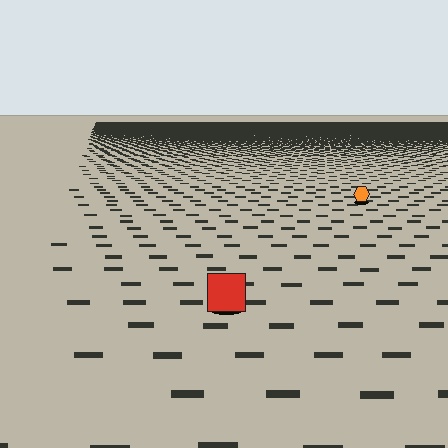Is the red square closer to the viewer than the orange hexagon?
Yes. The red square is closer — you can tell from the texture gradient: the ground texture is coarser near it.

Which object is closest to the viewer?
The red square is closest. The texture marks near it are larger and more spread out.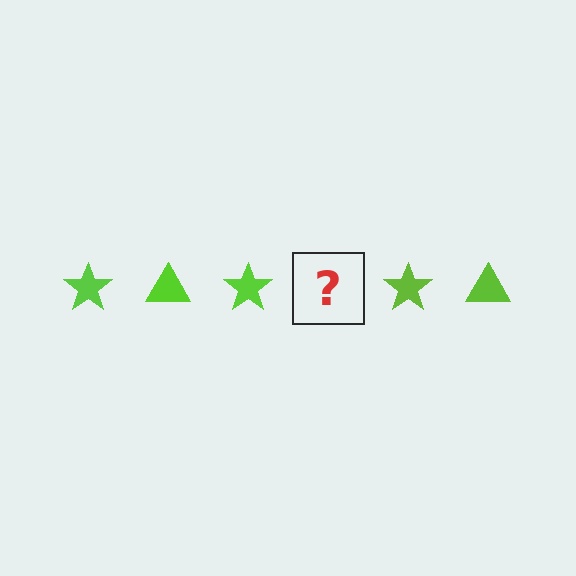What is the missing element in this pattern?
The missing element is a lime triangle.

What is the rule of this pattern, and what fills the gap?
The rule is that the pattern cycles through star, triangle shapes in lime. The gap should be filled with a lime triangle.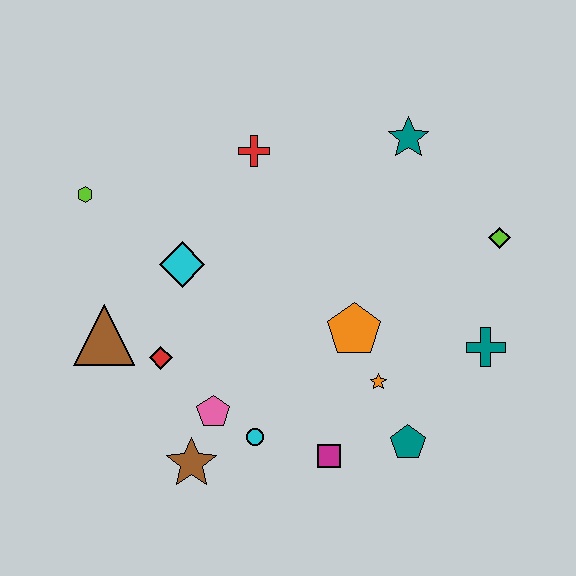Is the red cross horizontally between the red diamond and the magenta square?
Yes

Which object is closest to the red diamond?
The brown triangle is closest to the red diamond.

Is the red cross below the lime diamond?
No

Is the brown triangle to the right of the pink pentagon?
No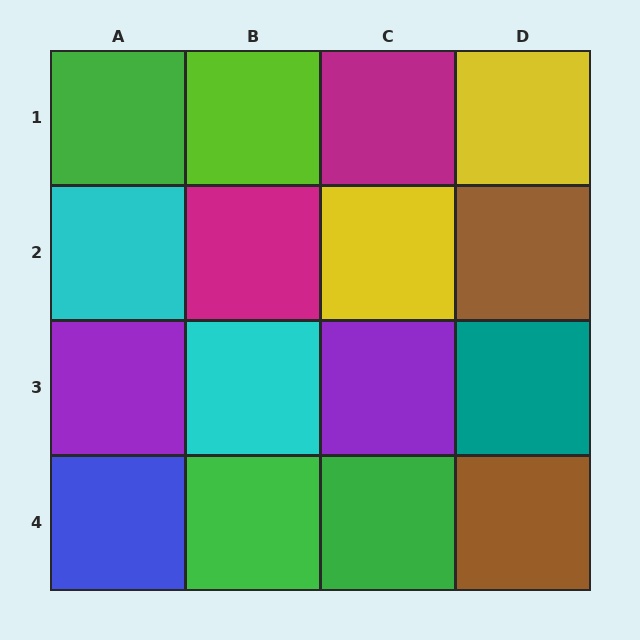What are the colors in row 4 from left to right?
Blue, green, green, brown.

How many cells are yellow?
2 cells are yellow.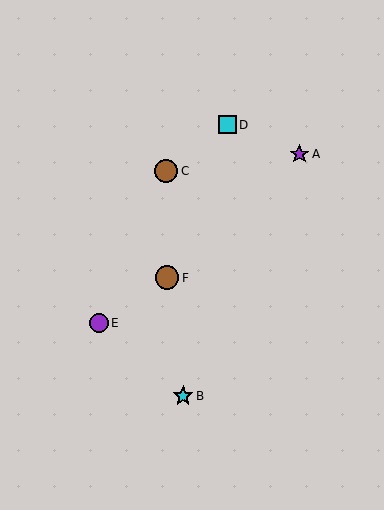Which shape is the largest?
The brown circle (labeled F) is the largest.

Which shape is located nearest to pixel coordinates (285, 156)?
The purple star (labeled A) at (299, 154) is nearest to that location.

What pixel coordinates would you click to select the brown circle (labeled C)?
Click at (166, 171) to select the brown circle C.